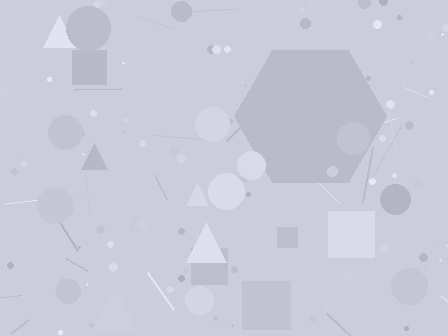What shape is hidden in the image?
A hexagon is hidden in the image.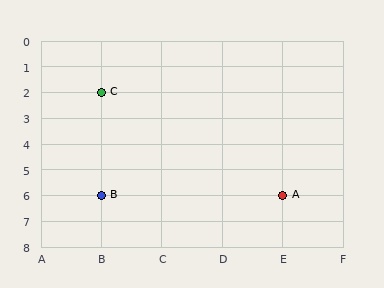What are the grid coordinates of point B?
Point B is at grid coordinates (B, 6).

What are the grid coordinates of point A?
Point A is at grid coordinates (E, 6).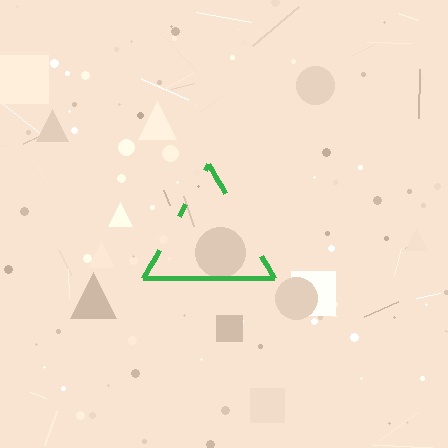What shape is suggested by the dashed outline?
The dashed outline suggests a triangle.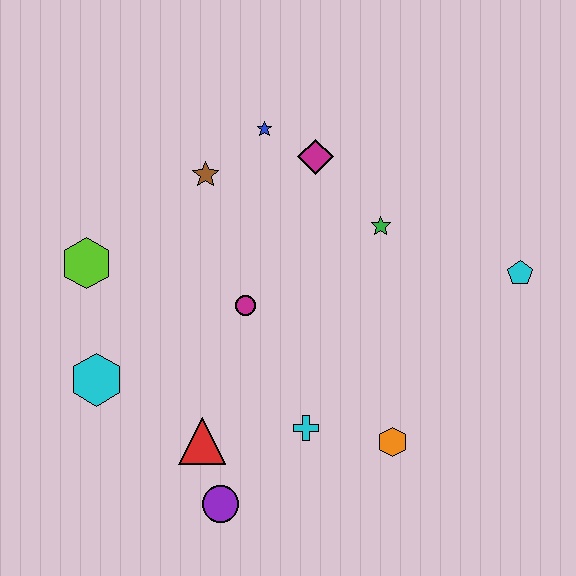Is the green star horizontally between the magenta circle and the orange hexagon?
Yes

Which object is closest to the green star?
The magenta diamond is closest to the green star.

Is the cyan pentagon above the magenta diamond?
No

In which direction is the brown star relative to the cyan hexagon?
The brown star is above the cyan hexagon.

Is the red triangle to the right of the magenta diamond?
No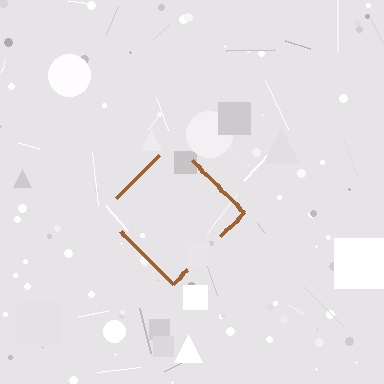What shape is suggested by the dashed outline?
The dashed outline suggests a diamond.